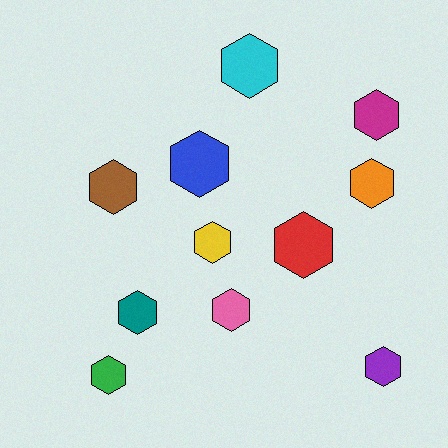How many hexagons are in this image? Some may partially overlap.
There are 11 hexagons.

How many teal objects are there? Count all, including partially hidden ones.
There is 1 teal object.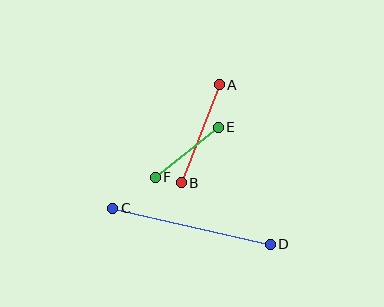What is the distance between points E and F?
The distance is approximately 81 pixels.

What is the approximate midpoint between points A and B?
The midpoint is at approximately (200, 134) pixels.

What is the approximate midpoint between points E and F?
The midpoint is at approximately (187, 152) pixels.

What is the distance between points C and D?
The distance is approximately 161 pixels.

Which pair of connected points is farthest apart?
Points C and D are farthest apart.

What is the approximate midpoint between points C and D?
The midpoint is at approximately (191, 226) pixels.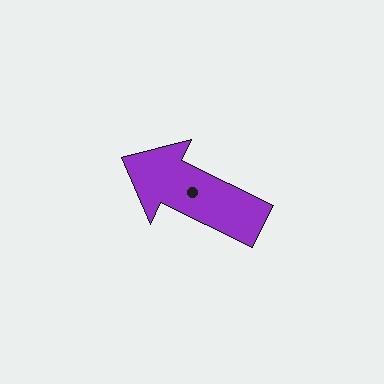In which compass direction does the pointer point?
Northwest.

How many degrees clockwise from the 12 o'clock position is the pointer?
Approximately 296 degrees.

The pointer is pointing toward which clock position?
Roughly 10 o'clock.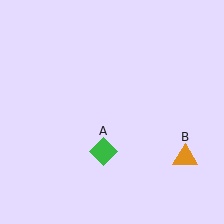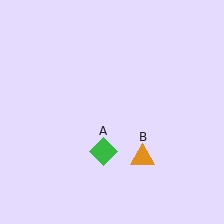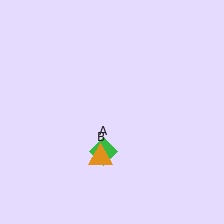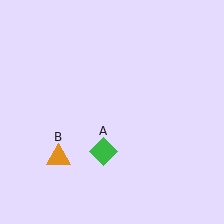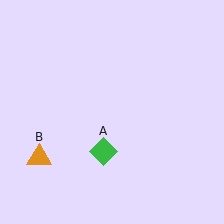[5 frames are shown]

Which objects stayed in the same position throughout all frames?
Green diamond (object A) remained stationary.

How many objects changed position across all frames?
1 object changed position: orange triangle (object B).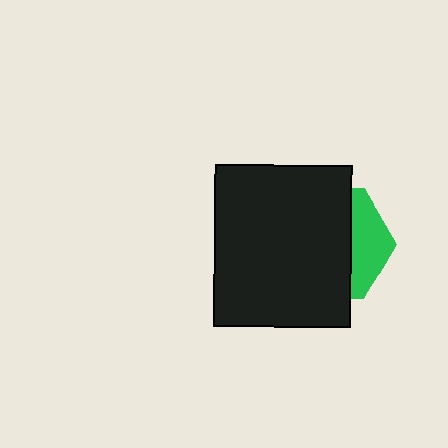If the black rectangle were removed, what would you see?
You would see the complete green hexagon.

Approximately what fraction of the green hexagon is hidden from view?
Roughly 69% of the green hexagon is hidden behind the black rectangle.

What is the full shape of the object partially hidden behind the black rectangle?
The partially hidden object is a green hexagon.